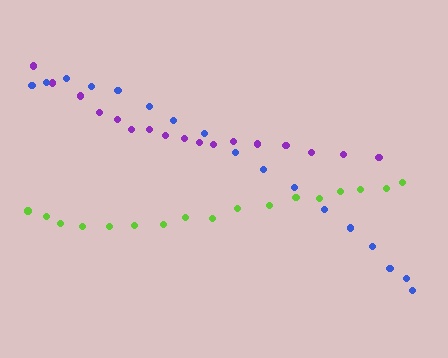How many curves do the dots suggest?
There are 3 distinct paths.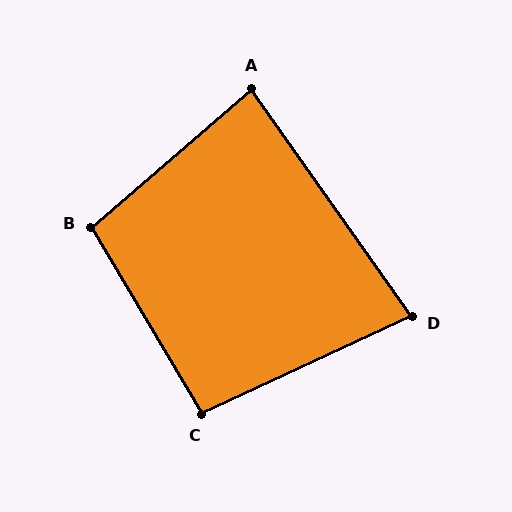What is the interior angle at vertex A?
Approximately 84 degrees (acute).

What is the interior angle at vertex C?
Approximately 96 degrees (obtuse).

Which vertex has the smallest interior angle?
D, at approximately 80 degrees.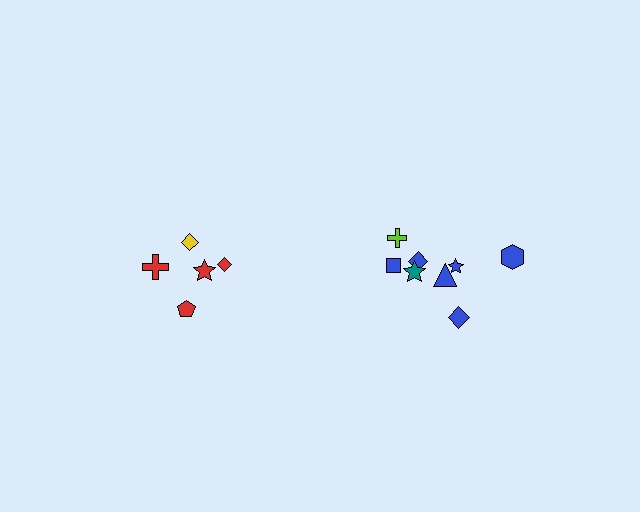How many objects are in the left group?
There are 5 objects.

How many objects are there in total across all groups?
There are 13 objects.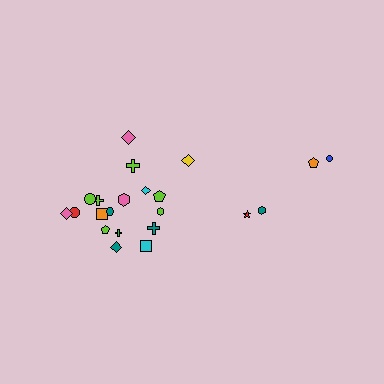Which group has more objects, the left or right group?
The left group.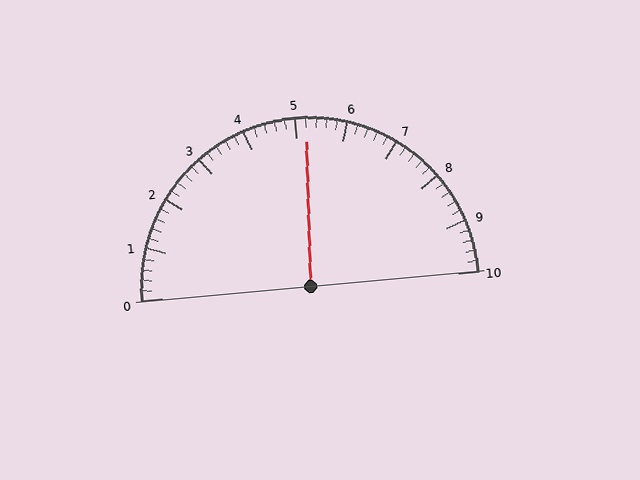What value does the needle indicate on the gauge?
The needle indicates approximately 5.2.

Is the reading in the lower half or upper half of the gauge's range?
The reading is in the upper half of the range (0 to 10).